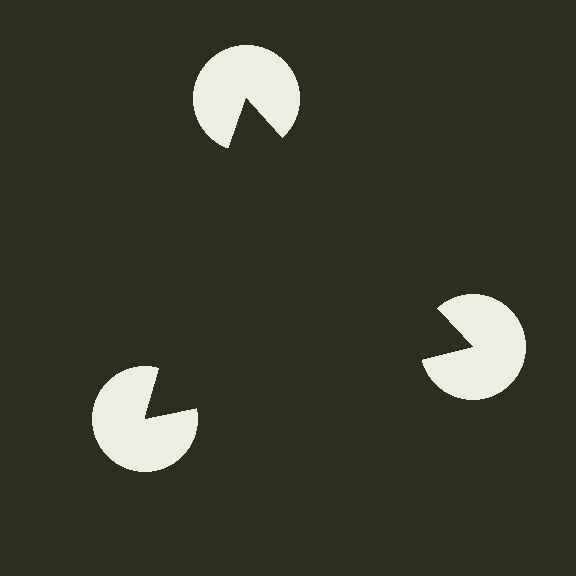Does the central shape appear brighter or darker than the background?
It typically appears slightly darker than the background, even though no actual brightness change is drawn.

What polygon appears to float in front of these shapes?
An illusory triangle — its edges are inferred from the aligned wedge cuts in the pac-man discs, not physically drawn.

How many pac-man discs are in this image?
There are 3 — one at each vertex of the illusory triangle.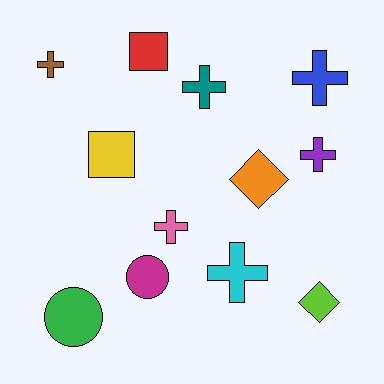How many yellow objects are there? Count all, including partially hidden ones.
There is 1 yellow object.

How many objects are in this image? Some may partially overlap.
There are 12 objects.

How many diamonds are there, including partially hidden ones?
There are 2 diamonds.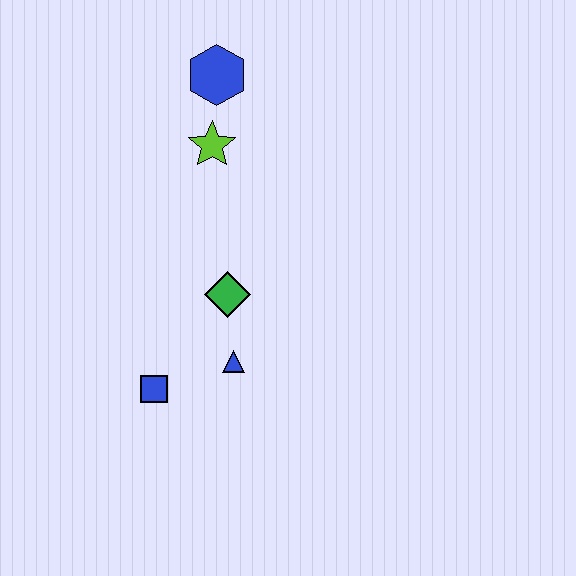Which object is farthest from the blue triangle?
The blue hexagon is farthest from the blue triangle.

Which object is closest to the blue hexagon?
The lime star is closest to the blue hexagon.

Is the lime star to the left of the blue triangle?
Yes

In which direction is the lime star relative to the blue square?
The lime star is above the blue square.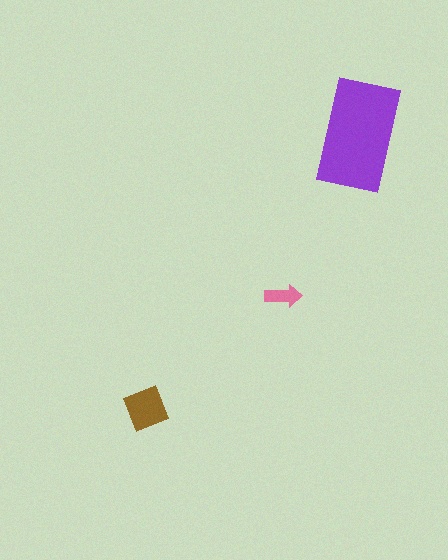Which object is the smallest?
The pink arrow.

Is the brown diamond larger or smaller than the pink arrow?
Larger.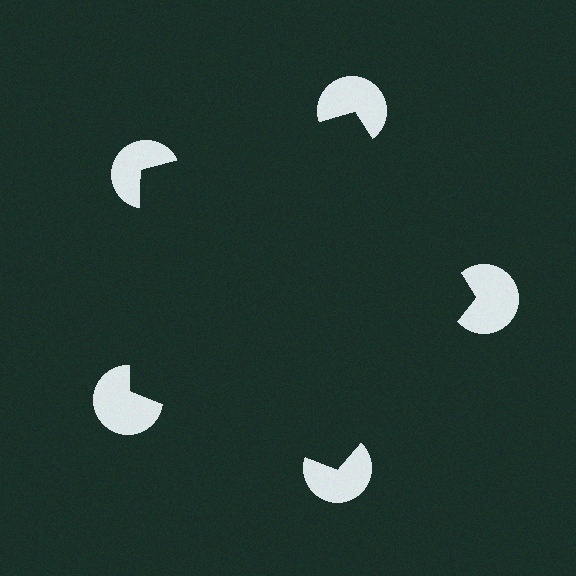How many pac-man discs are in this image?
There are 5 — one at each vertex of the illusory pentagon.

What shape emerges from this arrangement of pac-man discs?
An illusory pentagon — its edges are inferred from the aligned wedge cuts in the pac-man discs, not physically drawn.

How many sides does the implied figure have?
5 sides.